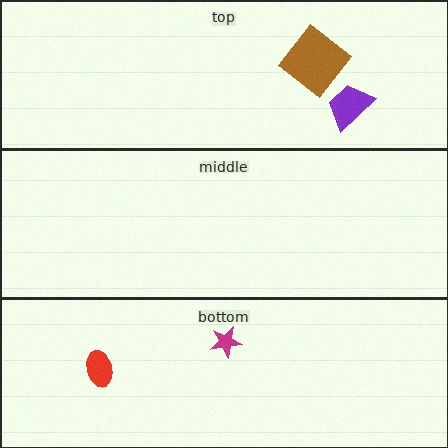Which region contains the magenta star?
The bottom region.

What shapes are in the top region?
The purple trapezoid, the brown diamond.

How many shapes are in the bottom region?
2.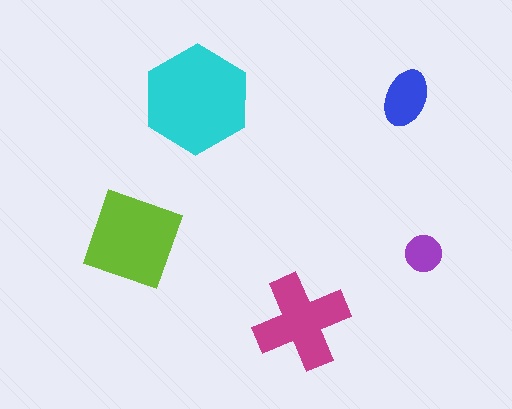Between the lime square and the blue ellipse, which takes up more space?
The lime square.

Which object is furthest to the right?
The purple circle is rightmost.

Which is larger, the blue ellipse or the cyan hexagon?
The cyan hexagon.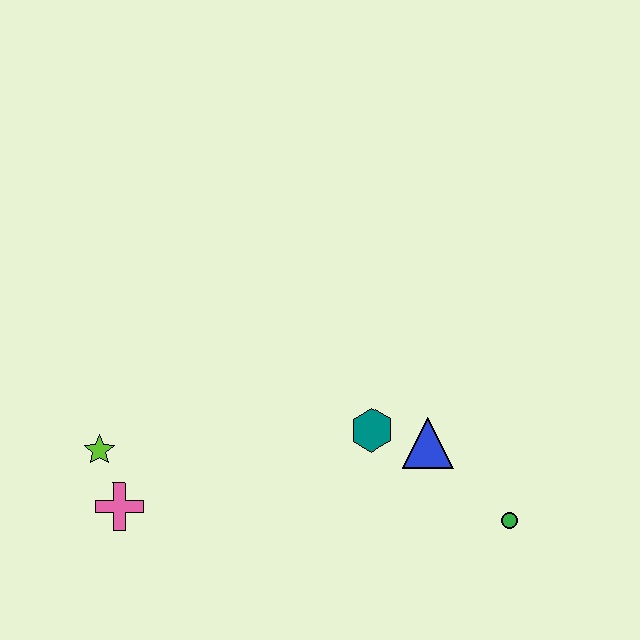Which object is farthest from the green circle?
The lime star is farthest from the green circle.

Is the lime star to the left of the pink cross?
Yes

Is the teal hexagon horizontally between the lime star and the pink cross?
No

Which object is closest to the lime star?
The pink cross is closest to the lime star.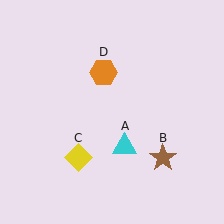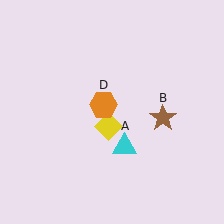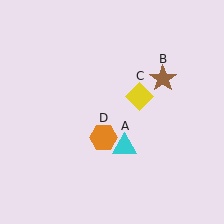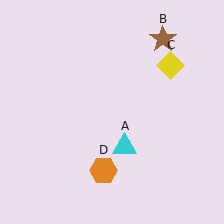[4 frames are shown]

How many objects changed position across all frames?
3 objects changed position: brown star (object B), yellow diamond (object C), orange hexagon (object D).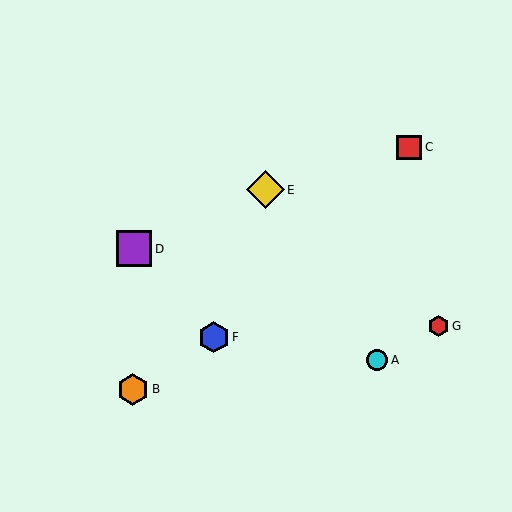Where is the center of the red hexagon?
The center of the red hexagon is at (438, 326).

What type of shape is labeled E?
Shape E is a yellow diamond.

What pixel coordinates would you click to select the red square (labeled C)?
Click at (409, 147) to select the red square C.